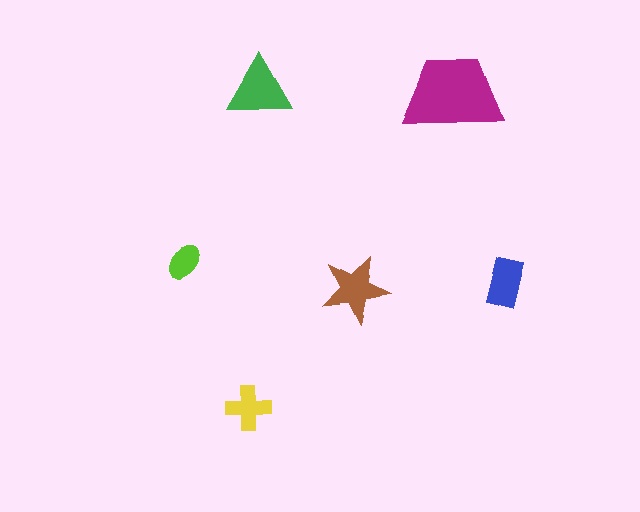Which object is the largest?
The magenta trapezoid.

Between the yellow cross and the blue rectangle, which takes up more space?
The blue rectangle.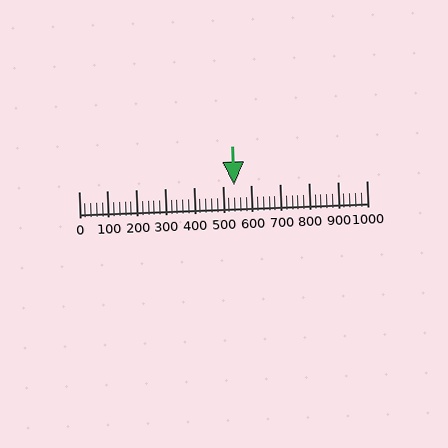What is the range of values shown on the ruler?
The ruler shows values from 0 to 1000.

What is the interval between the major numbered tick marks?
The major tick marks are spaced 100 units apart.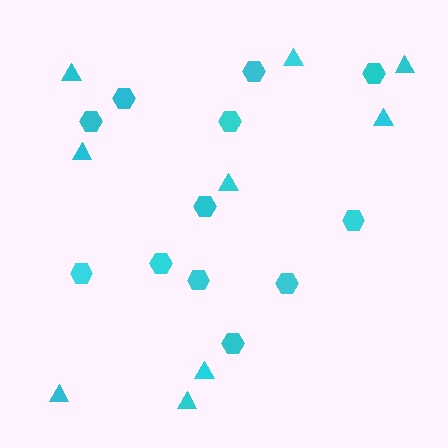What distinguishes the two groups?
There are 2 groups: one group of triangles (9) and one group of hexagons (12).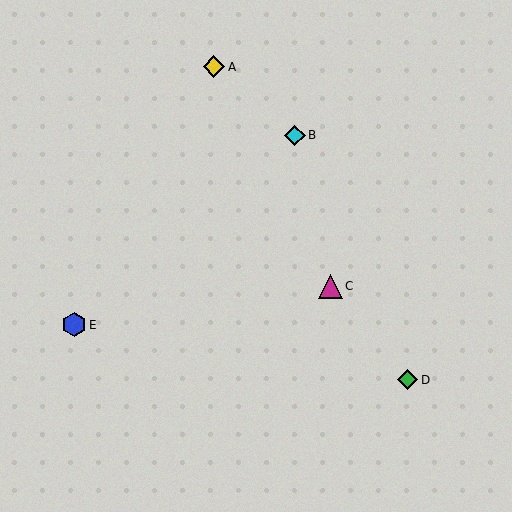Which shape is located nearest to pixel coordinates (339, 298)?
The magenta triangle (labeled C) at (330, 286) is nearest to that location.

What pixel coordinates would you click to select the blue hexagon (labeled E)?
Click at (74, 325) to select the blue hexagon E.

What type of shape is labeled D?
Shape D is a green diamond.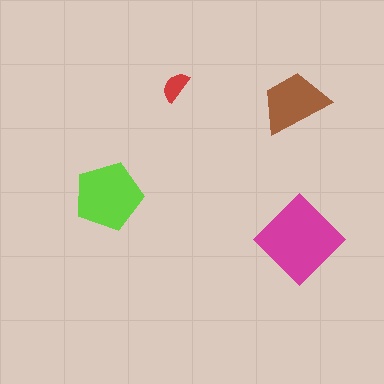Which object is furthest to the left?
The lime pentagon is leftmost.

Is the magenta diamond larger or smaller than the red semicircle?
Larger.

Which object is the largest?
The magenta diamond.